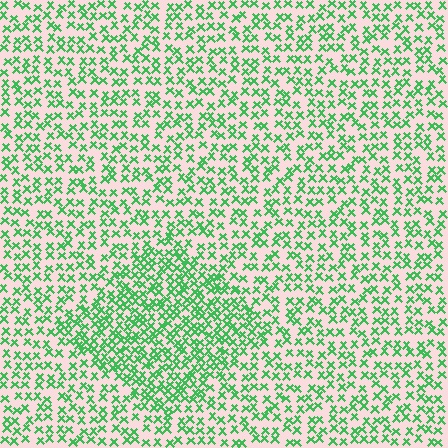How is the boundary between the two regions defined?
The boundary is defined by a change in element density (approximately 1.7x ratio). All elements are the same color, size, and shape.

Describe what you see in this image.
The image contains small green elements arranged at two different densities. A diamond-shaped region is visible where the elements are more densely packed than the surrounding area.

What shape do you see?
I see a diamond.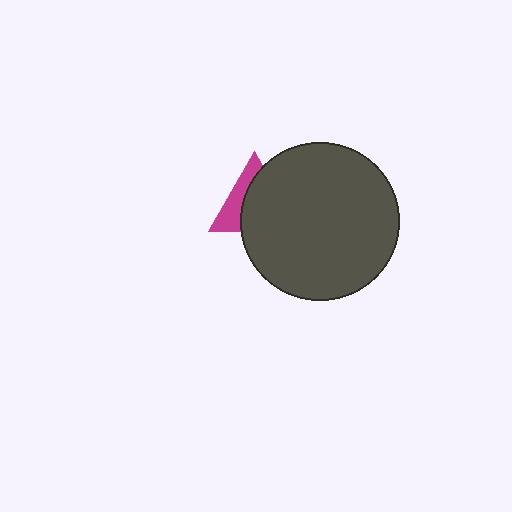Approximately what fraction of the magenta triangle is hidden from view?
Roughly 63% of the magenta triangle is hidden behind the dark gray circle.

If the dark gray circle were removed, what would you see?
You would see the complete magenta triangle.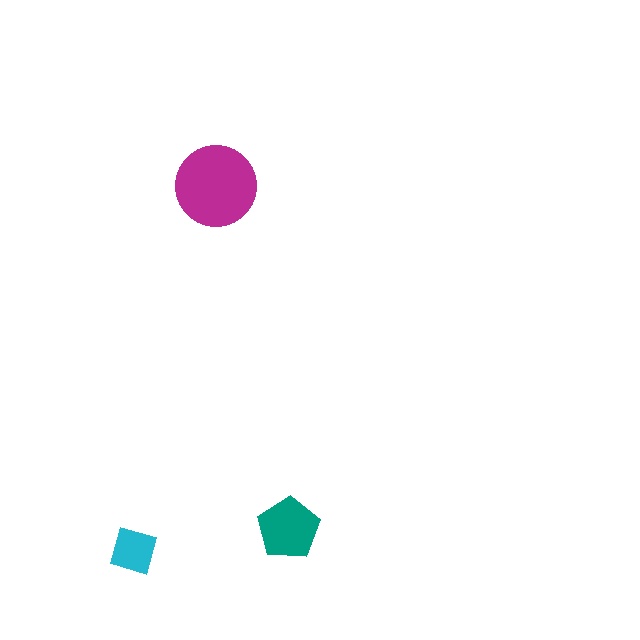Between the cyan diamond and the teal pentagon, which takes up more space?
The teal pentagon.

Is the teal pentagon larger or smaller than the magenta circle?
Smaller.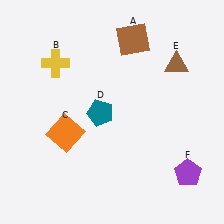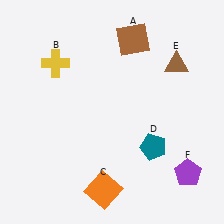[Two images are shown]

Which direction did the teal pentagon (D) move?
The teal pentagon (D) moved right.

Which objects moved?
The objects that moved are: the orange square (C), the teal pentagon (D).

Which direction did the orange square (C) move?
The orange square (C) moved down.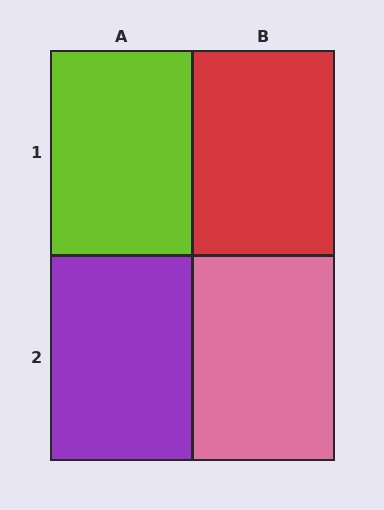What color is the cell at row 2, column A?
Purple.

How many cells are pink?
1 cell is pink.